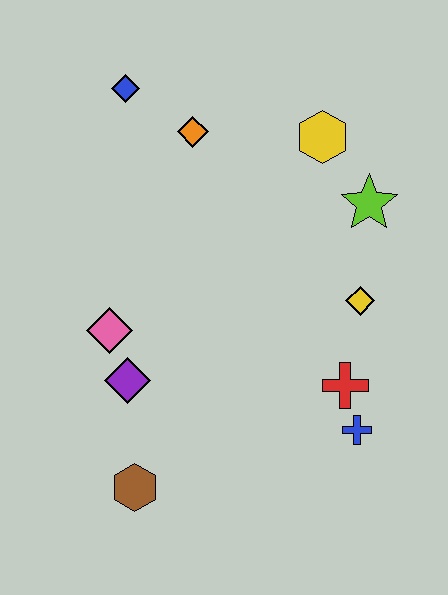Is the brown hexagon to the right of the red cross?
No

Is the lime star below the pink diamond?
No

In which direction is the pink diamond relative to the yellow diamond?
The pink diamond is to the left of the yellow diamond.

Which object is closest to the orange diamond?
The blue diamond is closest to the orange diamond.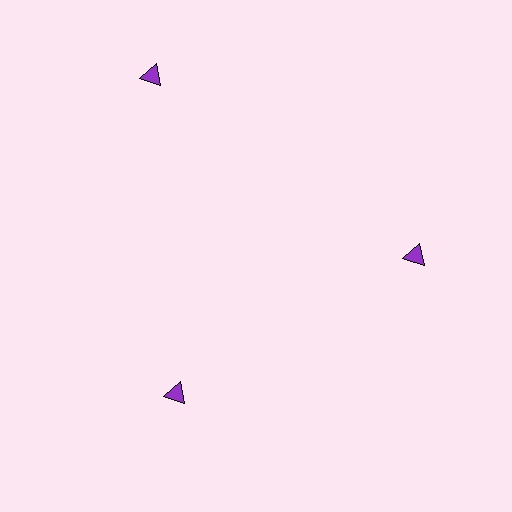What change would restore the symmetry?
The symmetry would be restored by moving it inward, back onto the ring so that all 3 triangles sit at equal angles and equal distance from the center.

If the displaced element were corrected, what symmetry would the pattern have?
It would have 3-fold rotational symmetry — the pattern would map onto itself every 120 degrees.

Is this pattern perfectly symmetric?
No. The 3 purple triangles are arranged in a ring, but one element near the 11 o'clock position is pushed outward from the center, breaking the 3-fold rotational symmetry.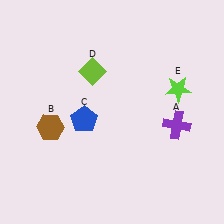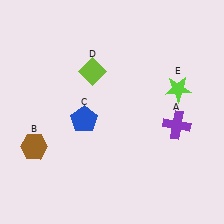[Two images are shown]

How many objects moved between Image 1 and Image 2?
1 object moved between the two images.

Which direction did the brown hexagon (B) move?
The brown hexagon (B) moved down.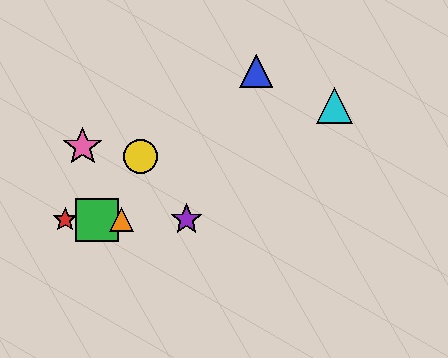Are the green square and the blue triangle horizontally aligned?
No, the green square is at y≈220 and the blue triangle is at y≈71.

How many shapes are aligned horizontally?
4 shapes (the red star, the green square, the purple star, the orange triangle) are aligned horizontally.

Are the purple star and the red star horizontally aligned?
Yes, both are at y≈220.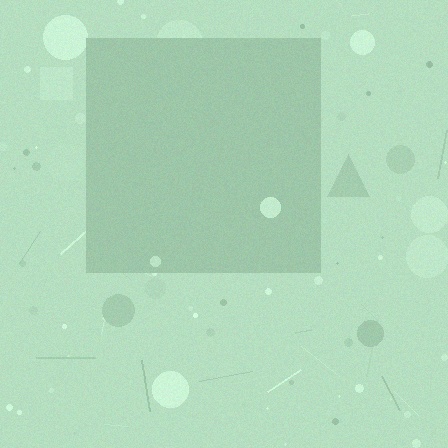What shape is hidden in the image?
A square is hidden in the image.